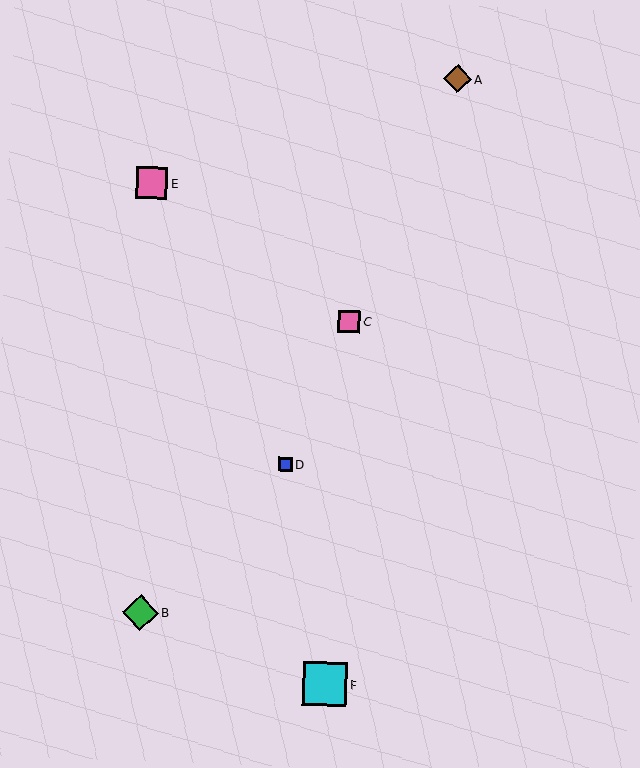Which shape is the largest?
The cyan square (labeled F) is the largest.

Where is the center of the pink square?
The center of the pink square is at (152, 183).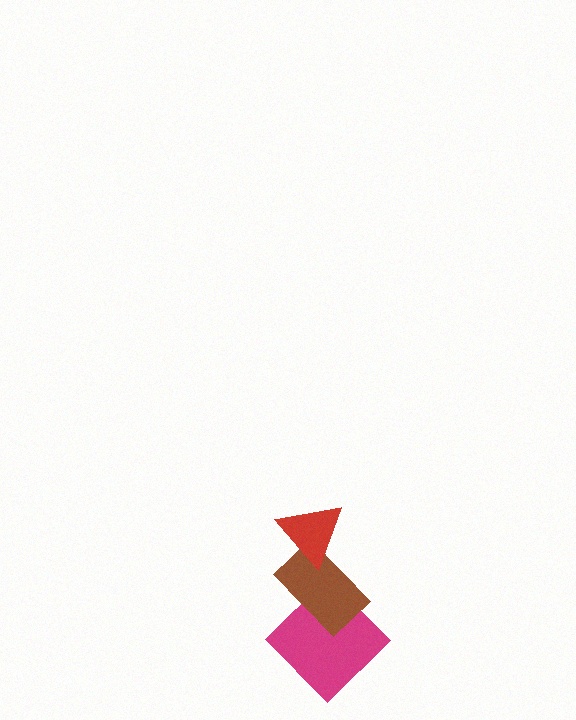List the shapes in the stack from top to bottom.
From top to bottom: the red triangle, the brown rectangle, the magenta diamond.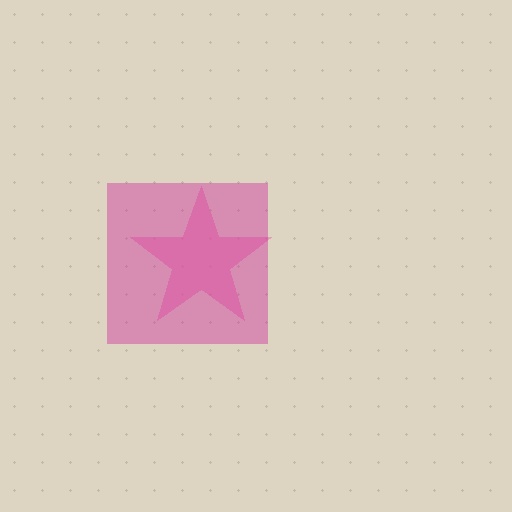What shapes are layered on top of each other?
The layered shapes are: a pink star, a magenta square.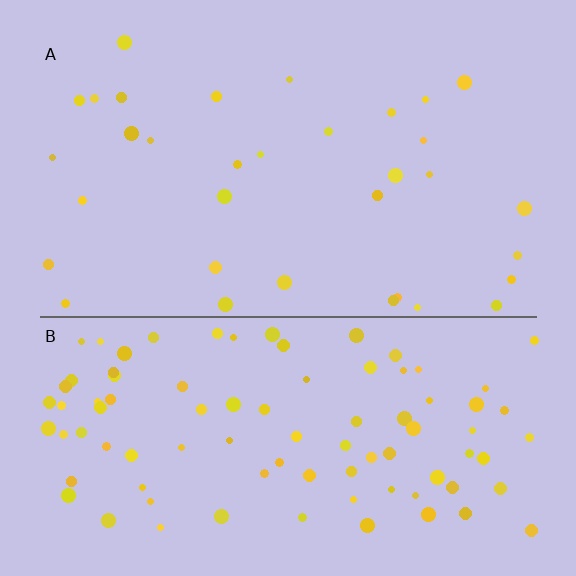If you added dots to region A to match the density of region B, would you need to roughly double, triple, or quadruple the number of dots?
Approximately triple.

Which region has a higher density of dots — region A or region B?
B (the bottom).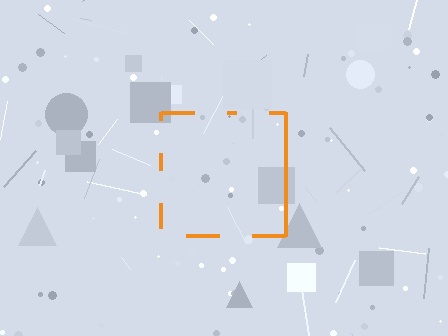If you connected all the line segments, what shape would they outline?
They would outline a square.